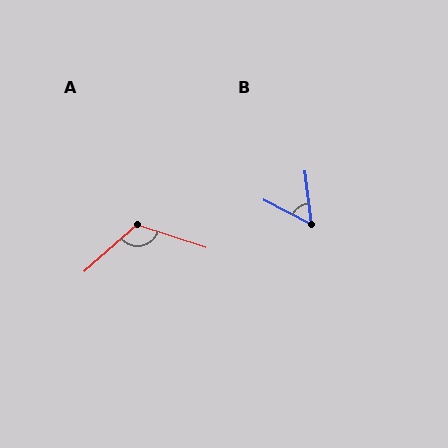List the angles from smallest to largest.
B (56°), A (120°).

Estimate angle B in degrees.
Approximately 56 degrees.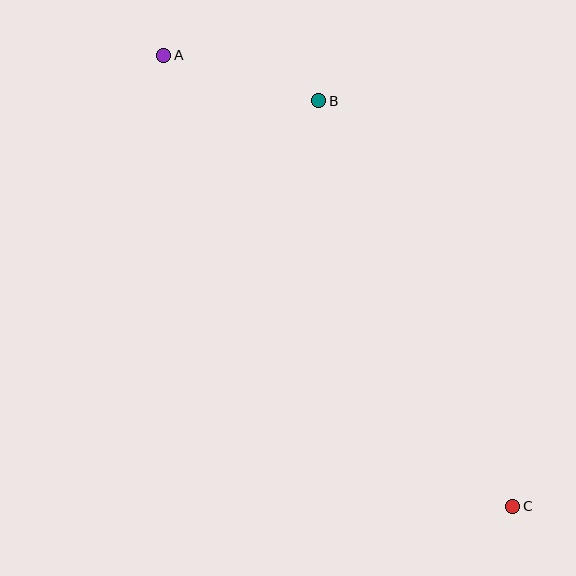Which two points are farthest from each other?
Points A and C are farthest from each other.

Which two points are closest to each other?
Points A and B are closest to each other.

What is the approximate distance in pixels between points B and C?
The distance between B and C is approximately 449 pixels.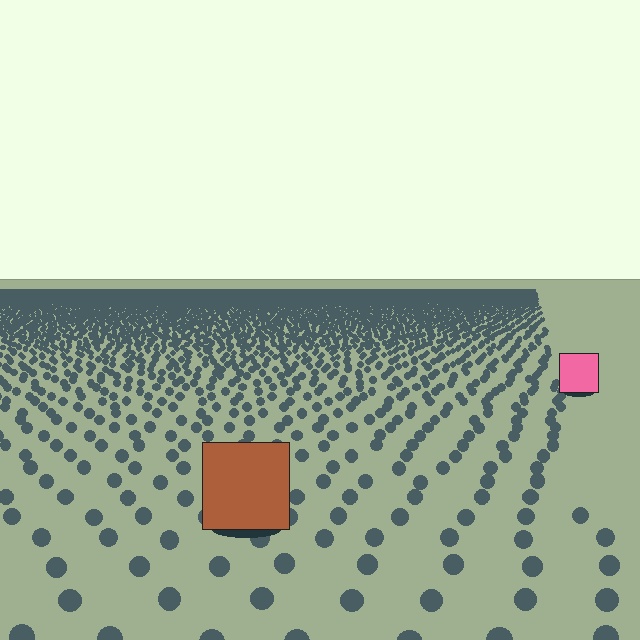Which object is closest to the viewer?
The brown square is closest. The texture marks near it are larger and more spread out.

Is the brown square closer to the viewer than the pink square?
Yes. The brown square is closer — you can tell from the texture gradient: the ground texture is coarser near it.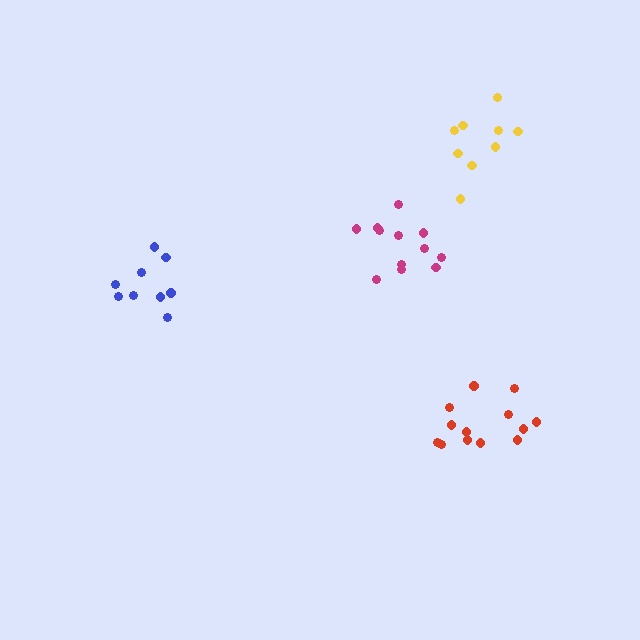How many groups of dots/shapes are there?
There are 4 groups.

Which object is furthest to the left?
The blue cluster is leftmost.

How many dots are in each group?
Group 1: 12 dots, Group 2: 13 dots, Group 3: 9 dots, Group 4: 9 dots (43 total).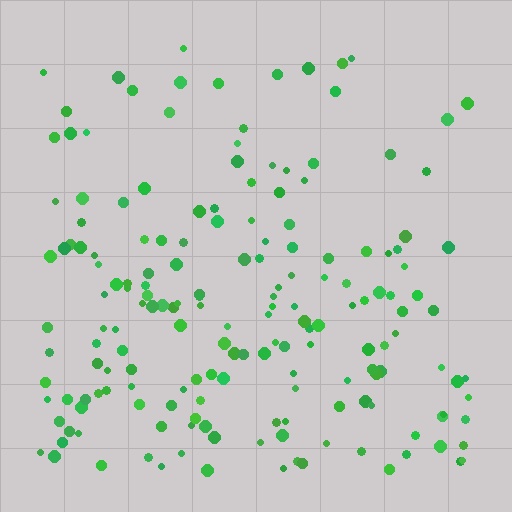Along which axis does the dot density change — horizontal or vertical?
Vertical.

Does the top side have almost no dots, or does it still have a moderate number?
Still a moderate number, just noticeably fewer than the bottom.